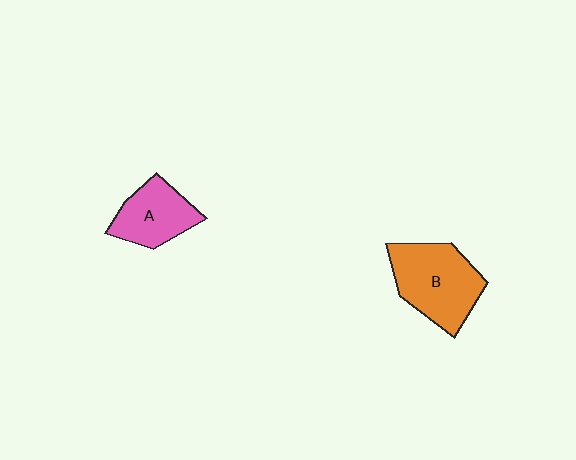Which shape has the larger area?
Shape B (orange).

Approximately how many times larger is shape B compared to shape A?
Approximately 1.4 times.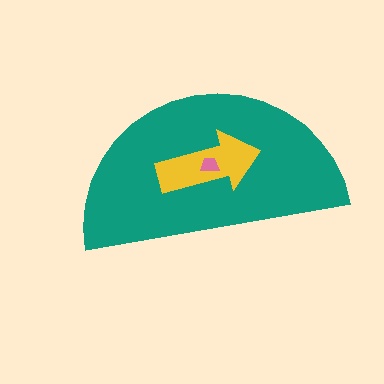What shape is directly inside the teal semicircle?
The yellow arrow.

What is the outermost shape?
The teal semicircle.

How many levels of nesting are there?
3.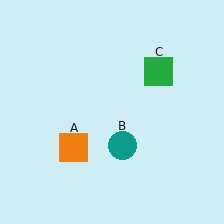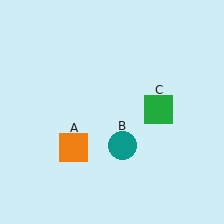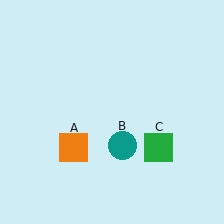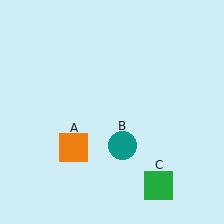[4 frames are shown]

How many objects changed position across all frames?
1 object changed position: green square (object C).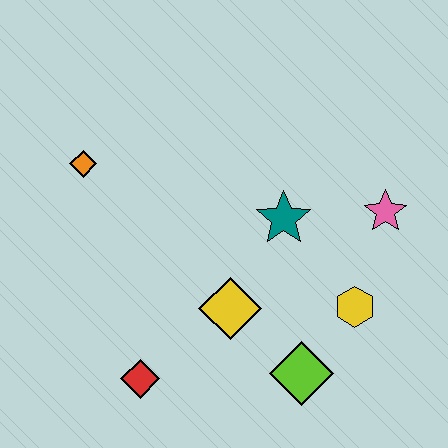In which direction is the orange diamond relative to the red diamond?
The orange diamond is above the red diamond.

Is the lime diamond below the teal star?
Yes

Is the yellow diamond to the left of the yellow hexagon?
Yes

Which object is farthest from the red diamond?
The pink star is farthest from the red diamond.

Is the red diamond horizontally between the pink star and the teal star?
No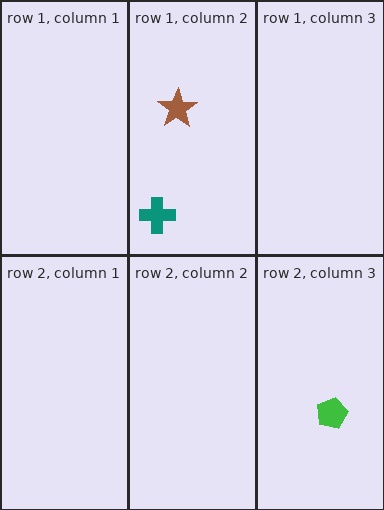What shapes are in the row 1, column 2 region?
The teal cross, the brown star.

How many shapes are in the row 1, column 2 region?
2.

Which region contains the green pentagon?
The row 2, column 3 region.